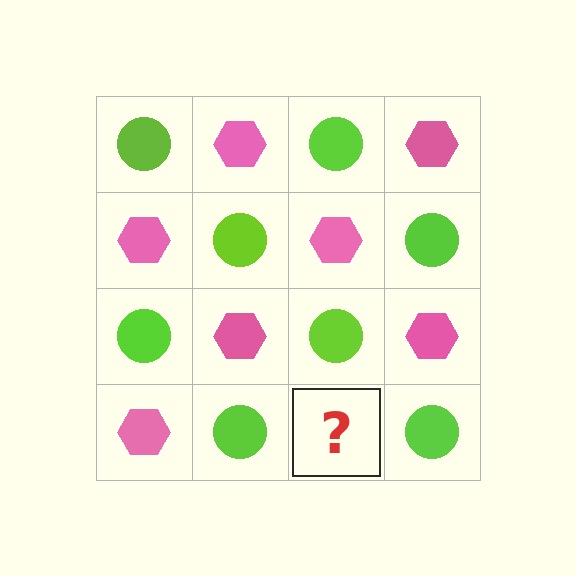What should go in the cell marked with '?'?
The missing cell should contain a pink hexagon.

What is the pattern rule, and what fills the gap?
The rule is that it alternates lime circle and pink hexagon in a checkerboard pattern. The gap should be filled with a pink hexagon.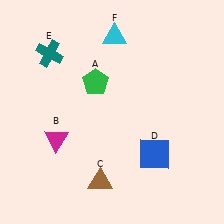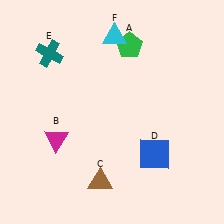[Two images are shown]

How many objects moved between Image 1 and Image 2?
1 object moved between the two images.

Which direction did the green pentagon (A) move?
The green pentagon (A) moved up.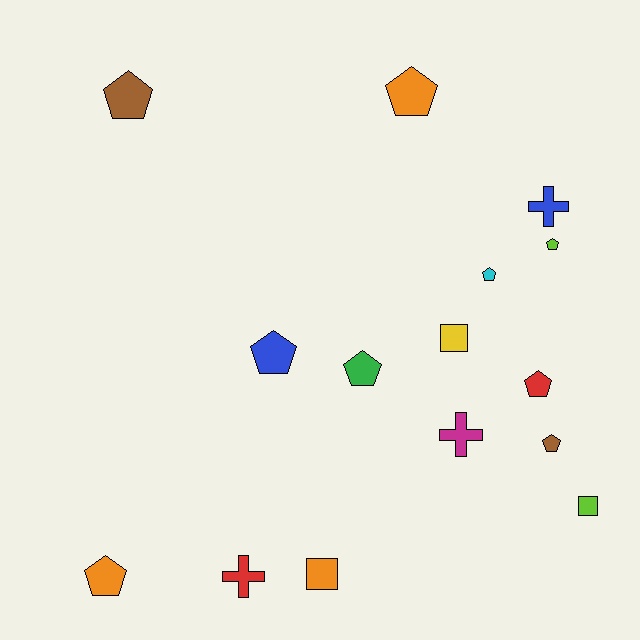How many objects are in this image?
There are 15 objects.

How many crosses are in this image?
There are 3 crosses.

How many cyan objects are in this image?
There is 1 cyan object.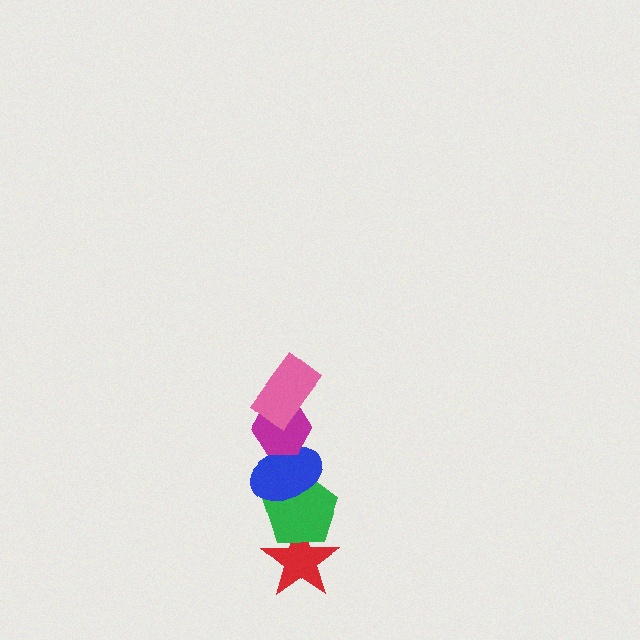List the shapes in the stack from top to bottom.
From top to bottom: the pink rectangle, the magenta hexagon, the blue ellipse, the green pentagon, the red star.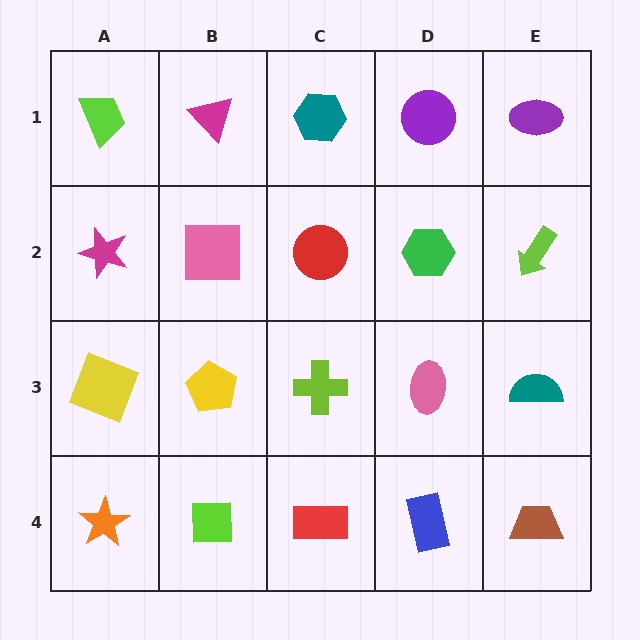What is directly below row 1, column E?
A lime arrow.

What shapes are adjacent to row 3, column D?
A green hexagon (row 2, column D), a blue rectangle (row 4, column D), a lime cross (row 3, column C), a teal semicircle (row 3, column E).